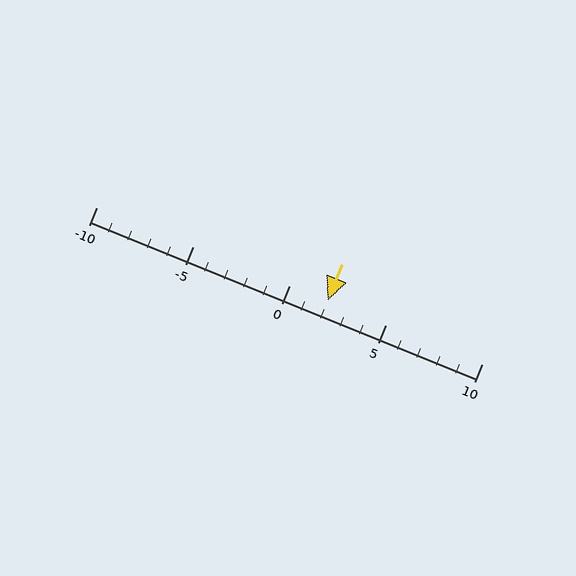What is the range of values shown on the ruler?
The ruler shows values from -10 to 10.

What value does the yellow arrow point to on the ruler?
The yellow arrow points to approximately 2.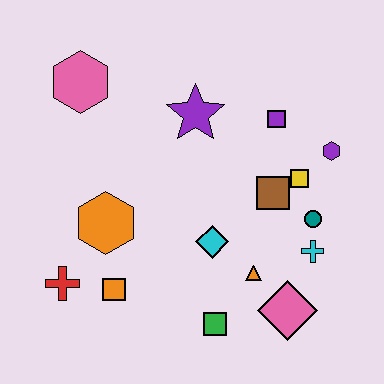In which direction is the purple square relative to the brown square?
The purple square is above the brown square.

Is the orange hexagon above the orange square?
Yes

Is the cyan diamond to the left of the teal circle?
Yes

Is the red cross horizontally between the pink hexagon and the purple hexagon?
No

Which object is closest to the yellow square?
The brown square is closest to the yellow square.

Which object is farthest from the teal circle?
The pink hexagon is farthest from the teal circle.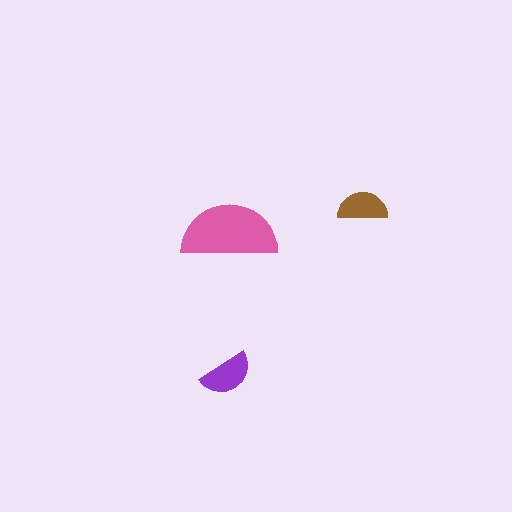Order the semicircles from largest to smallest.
the pink one, the purple one, the brown one.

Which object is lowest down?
The purple semicircle is bottommost.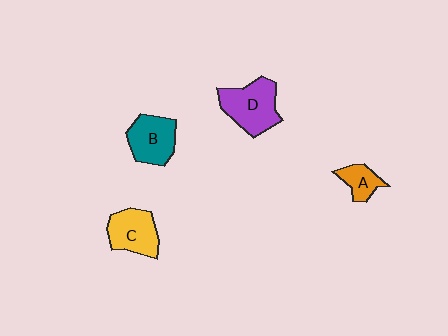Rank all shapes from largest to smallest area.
From largest to smallest: D (purple), B (teal), C (yellow), A (orange).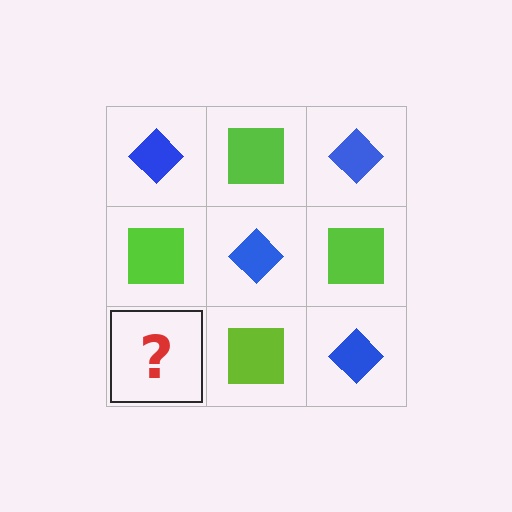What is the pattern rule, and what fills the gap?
The rule is that it alternates blue diamond and lime square in a checkerboard pattern. The gap should be filled with a blue diamond.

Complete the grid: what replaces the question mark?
The question mark should be replaced with a blue diamond.